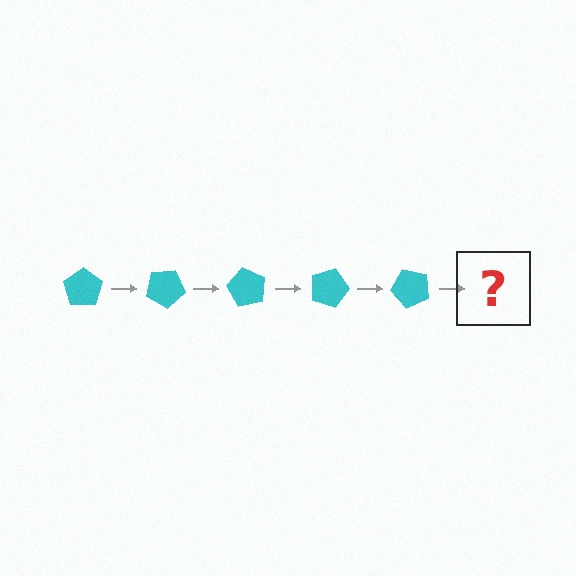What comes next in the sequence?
The next element should be a cyan pentagon rotated 150 degrees.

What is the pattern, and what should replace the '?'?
The pattern is that the pentagon rotates 30 degrees each step. The '?' should be a cyan pentagon rotated 150 degrees.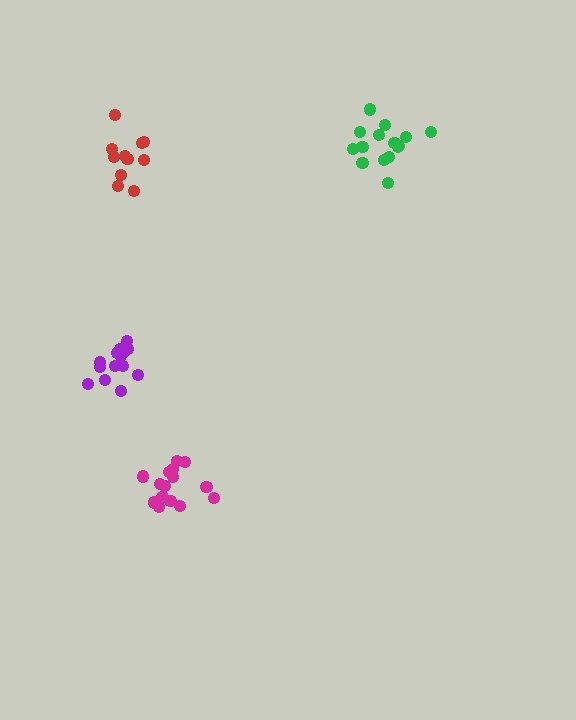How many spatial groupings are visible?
There are 4 spatial groupings.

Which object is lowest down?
The magenta cluster is bottommost.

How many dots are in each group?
Group 1: 14 dots, Group 2: 11 dots, Group 3: 15 dots, Group 4: 15 dots (55 total).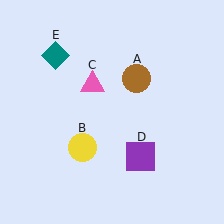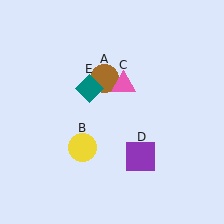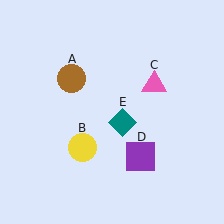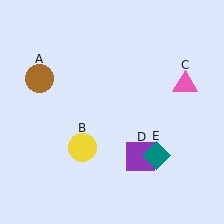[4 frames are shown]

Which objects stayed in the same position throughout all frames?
Yellow circle (object B) and purple square (object D) remained stationary.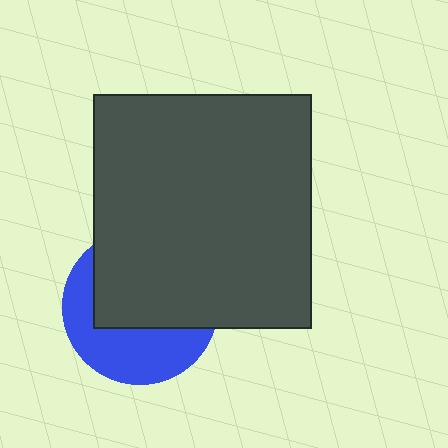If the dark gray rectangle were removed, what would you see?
You would see the complete blue circle.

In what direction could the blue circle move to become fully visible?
The blue circle could move down. That would shift it out from behind the dark gray rectangle entirely.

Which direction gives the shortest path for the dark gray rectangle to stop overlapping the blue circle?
Moving up gives the shortest separation.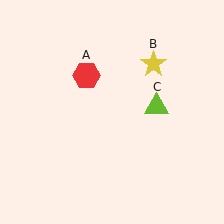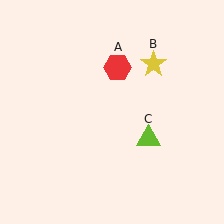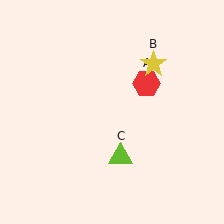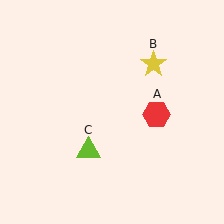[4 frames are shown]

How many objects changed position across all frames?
2 objects changed position: red hexagon (object A), lime triangle (object C).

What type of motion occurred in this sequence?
The red hexagon (object A), lime triangle (object C) rotated clockwise around the center of the scene.